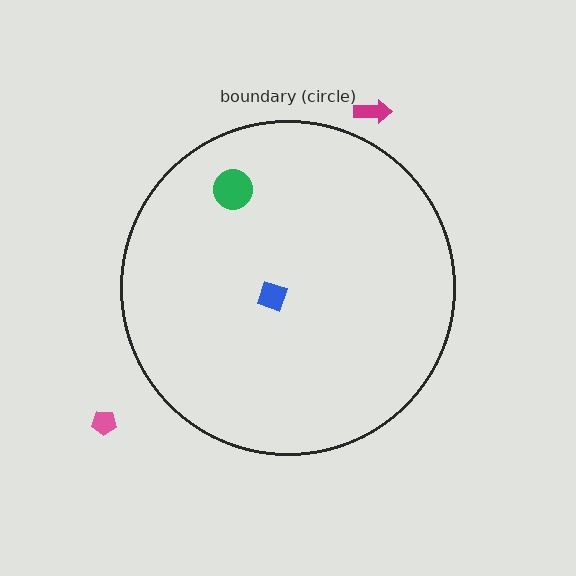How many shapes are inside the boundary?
2 inside, 2 outside.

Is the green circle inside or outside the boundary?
Inside.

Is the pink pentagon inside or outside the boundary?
Outside.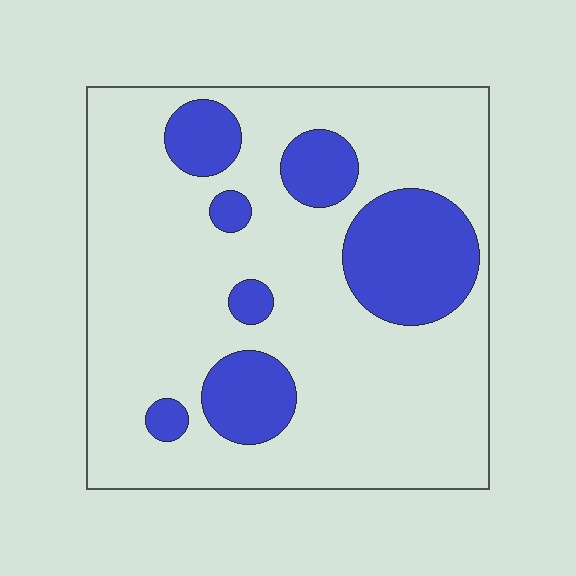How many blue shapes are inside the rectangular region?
7.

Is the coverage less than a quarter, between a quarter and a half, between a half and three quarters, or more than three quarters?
Less than a quarter.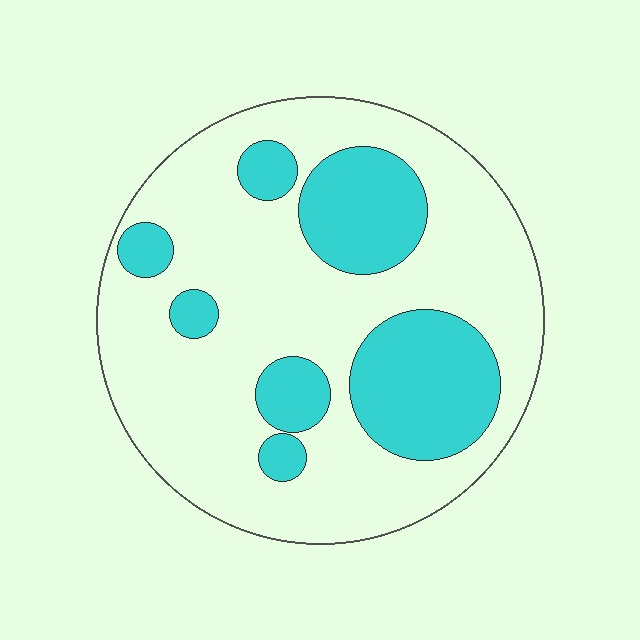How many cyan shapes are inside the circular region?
7.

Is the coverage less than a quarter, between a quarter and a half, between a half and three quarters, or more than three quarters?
Between a quarter and a half.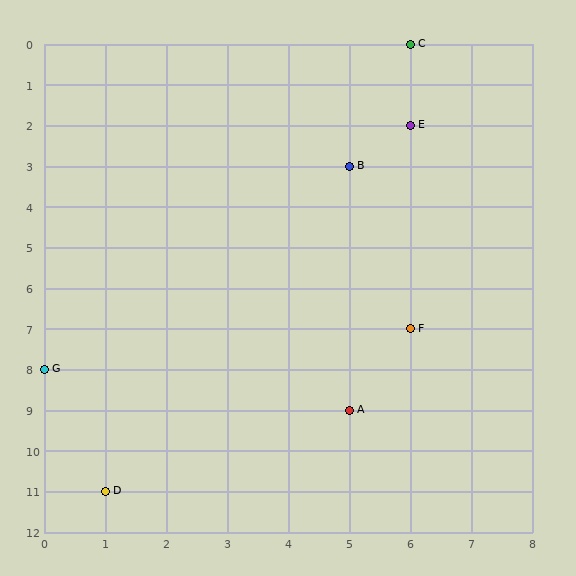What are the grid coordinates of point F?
Point F is at grid coordinates (6, 7).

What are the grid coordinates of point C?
Point C is at grid coordinates (6, 0).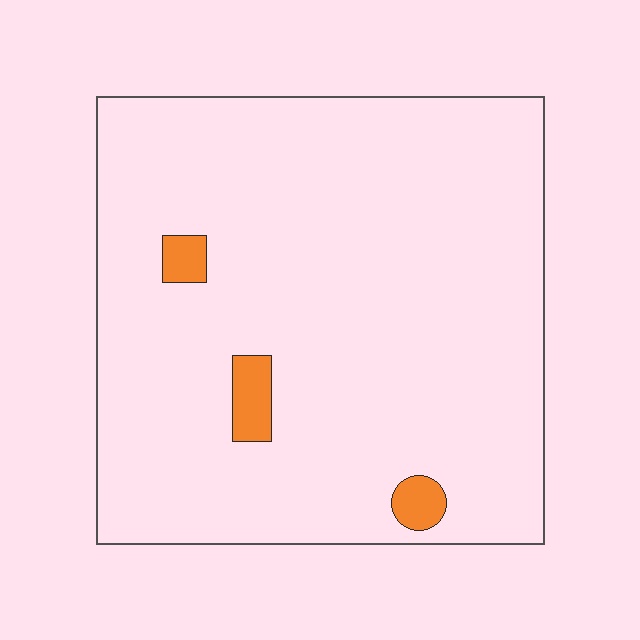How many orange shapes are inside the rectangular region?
3.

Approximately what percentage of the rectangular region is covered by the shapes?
Approximately 5%.